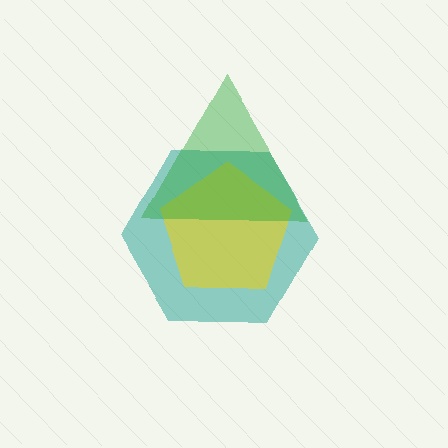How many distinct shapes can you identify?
There are 3 distinct shapes: a teal hexagon, a yellow pentagon, a green triangle.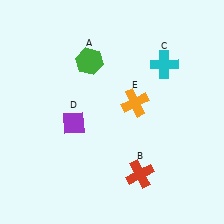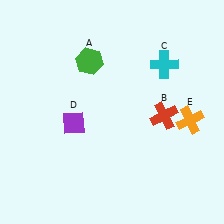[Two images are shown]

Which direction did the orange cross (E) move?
The orange cross (E) moved right.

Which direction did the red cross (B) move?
The red cross (B) moved up.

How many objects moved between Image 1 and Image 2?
2 objects moved between the two images.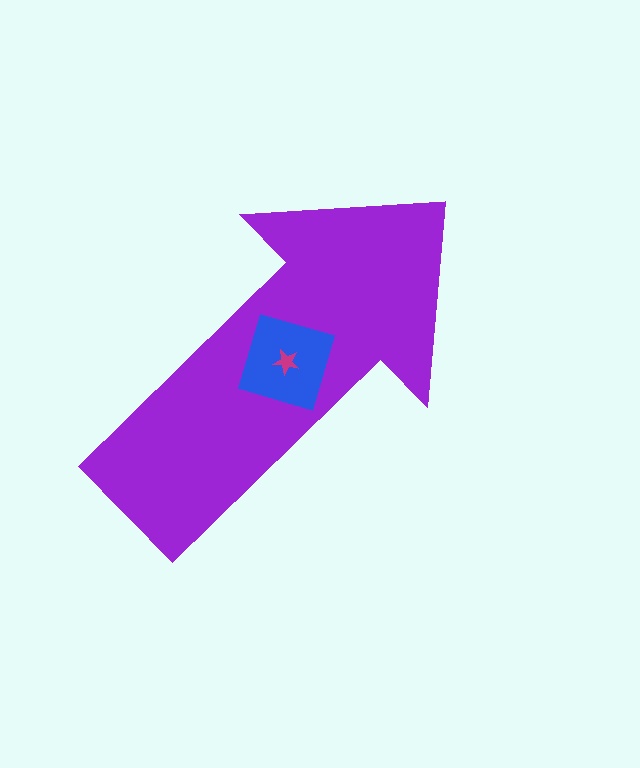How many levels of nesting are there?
3.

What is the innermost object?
The magenta star.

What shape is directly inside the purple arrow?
The blue diamond.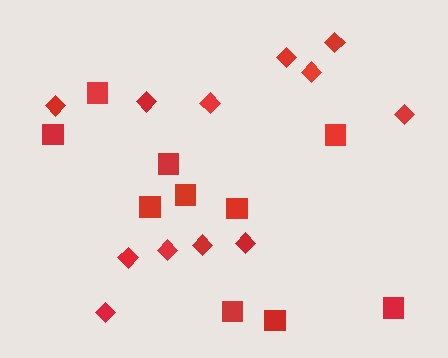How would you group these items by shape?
There are 2 groups: one group of diamonds (12) and one group of squares (10).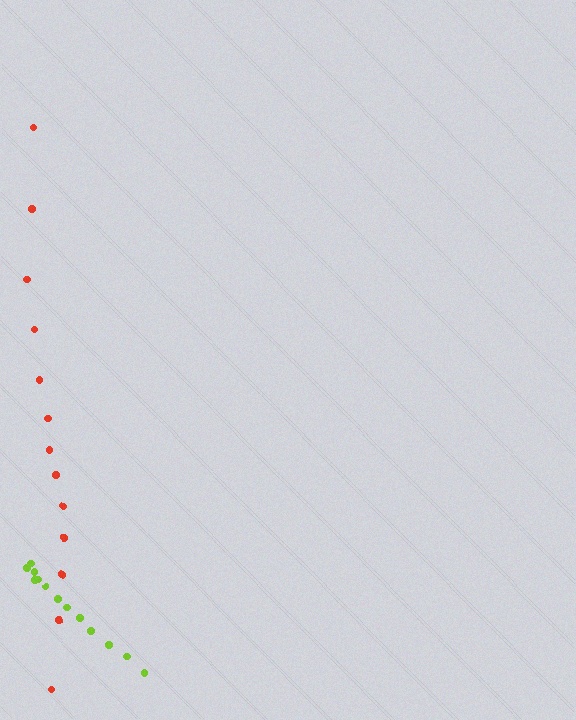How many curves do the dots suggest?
There are 2 distinct paths.